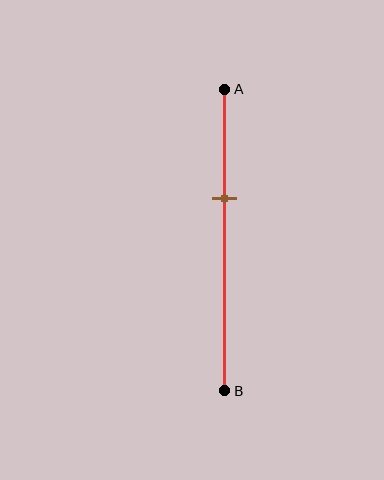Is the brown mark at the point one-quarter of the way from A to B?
No, the mark is at about 35% from A, not at the 25% one-quarter point.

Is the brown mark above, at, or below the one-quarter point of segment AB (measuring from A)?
The brown mark is below the one-quarter point of segment AB.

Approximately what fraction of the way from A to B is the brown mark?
The brown mark is approximately 35% of the way from A to B.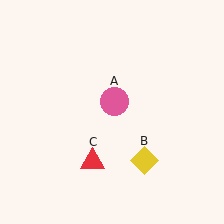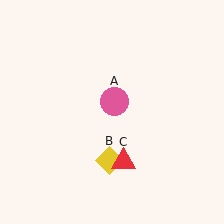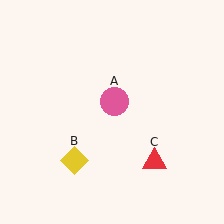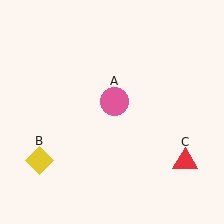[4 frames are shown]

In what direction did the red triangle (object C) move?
The red triangle (object C) moved right.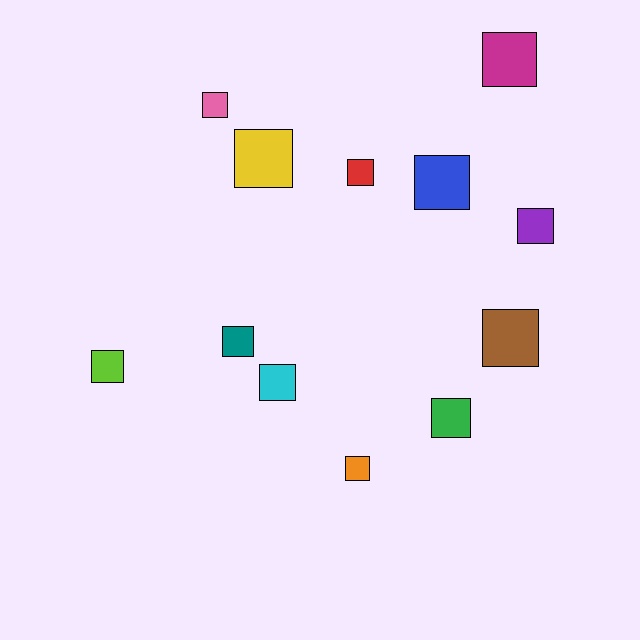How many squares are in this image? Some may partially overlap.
There are 12 squares.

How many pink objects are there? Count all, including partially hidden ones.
There is 1 pink object.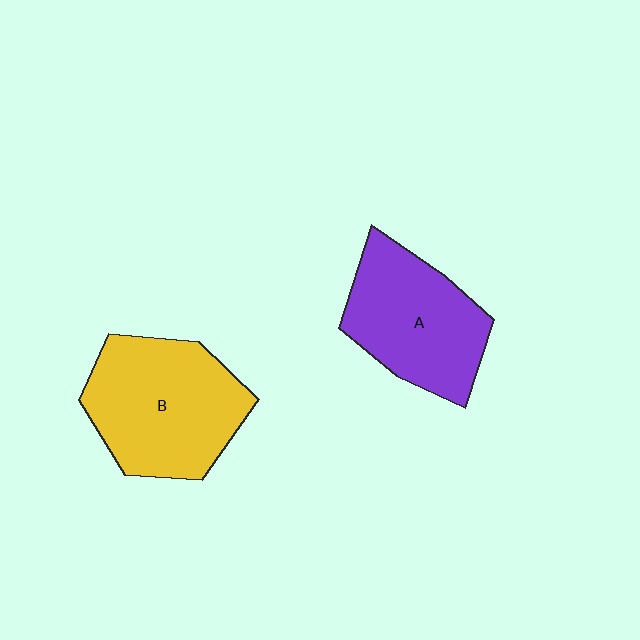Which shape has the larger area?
Shape B (yellow).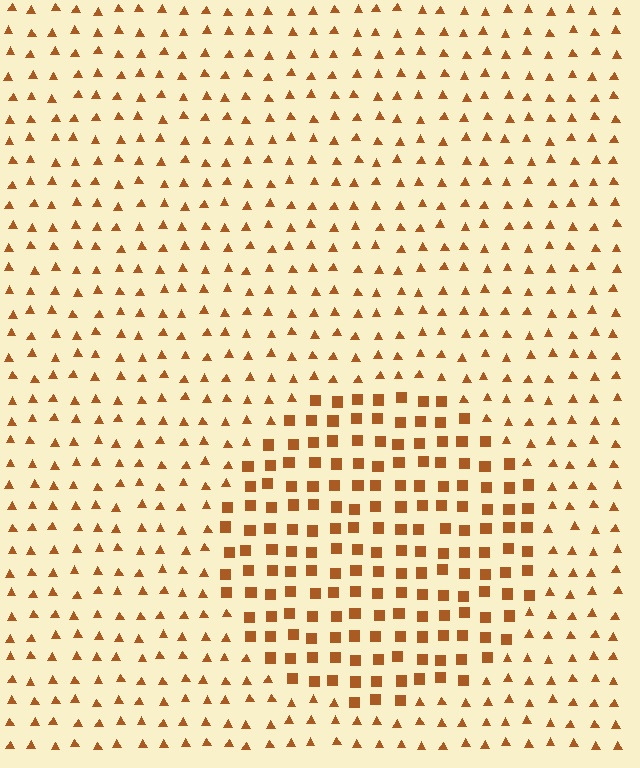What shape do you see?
I see a circle.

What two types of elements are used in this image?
The image uses squares inside the circle region and triangles outside it.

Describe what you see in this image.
The image is filled with small brown elements arranged in a uniform grid. A circle-shaped region contains squares, while the surrounding area contains triangles. The boundary is defined purely by the change in element shape.